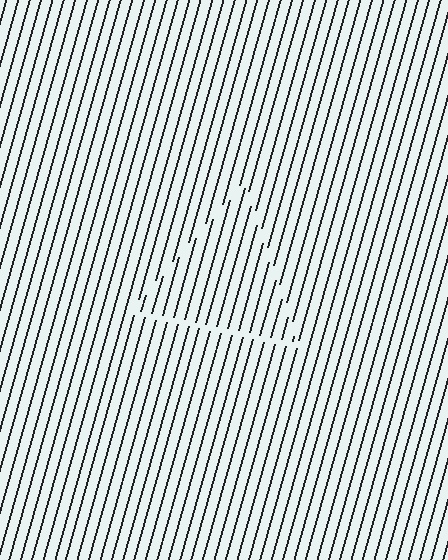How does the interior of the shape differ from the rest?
The interior of the shape contains the same grating, shifted by half a period — the contour is defined by the phase discontinuity where line-ends from the inner and outer gratings abut.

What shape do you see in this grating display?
An illusory triangle. The interior of the shape contains the same grating, shifted by half a period — the contour is defined by the phase discontinuity where line-ends from the inner and outer gratings abut.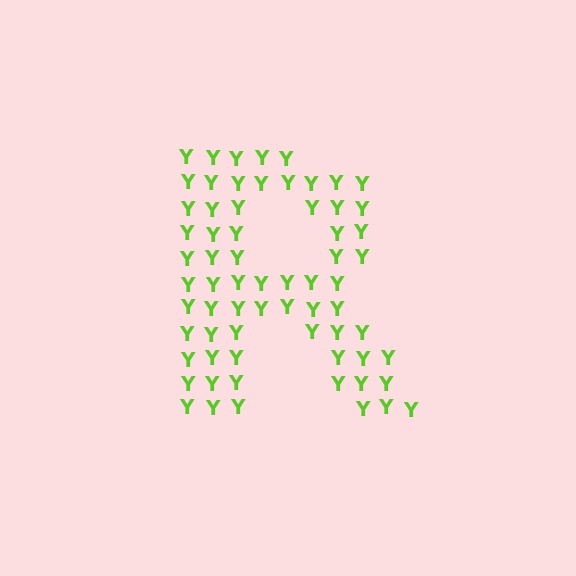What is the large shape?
The large shape is the letter R.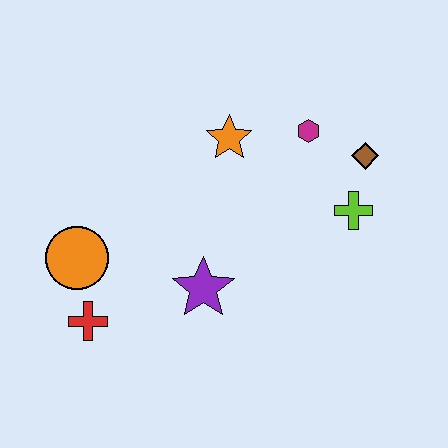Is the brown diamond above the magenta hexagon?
No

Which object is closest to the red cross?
The orange circle is closest to the red cross.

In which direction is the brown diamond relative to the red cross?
The brown diamond is to the right of the red cross.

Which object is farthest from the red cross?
The brown diamond is farthest from the red cross.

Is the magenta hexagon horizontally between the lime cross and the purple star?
Yes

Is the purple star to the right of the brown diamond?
No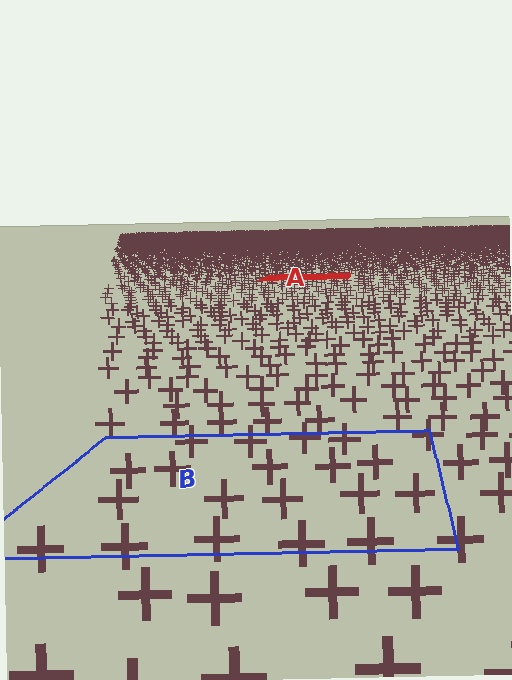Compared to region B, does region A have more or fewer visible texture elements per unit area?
Region A has more texture elements per unit area — they are packed more densely because it is farther away.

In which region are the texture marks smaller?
The texture marks are smaller in region A, because it is farther away.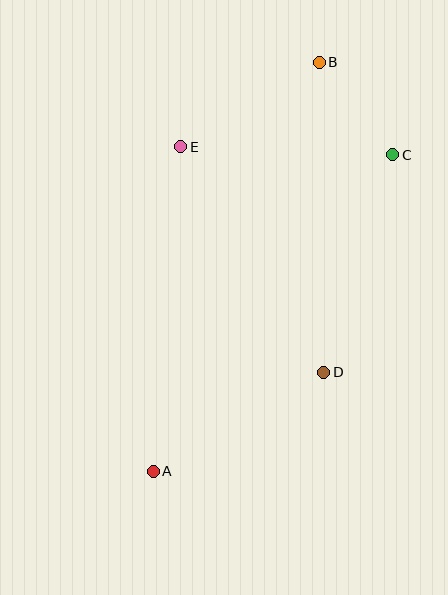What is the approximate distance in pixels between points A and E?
The distance between A and E is approximately 326 pixels.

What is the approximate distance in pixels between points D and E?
The distance between D and E is approximately 267 pixels.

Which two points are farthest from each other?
Points A and B are farthest from each other.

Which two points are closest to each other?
Points B and C are closest to each other.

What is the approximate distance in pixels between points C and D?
The distance between C and D is approximately 228 pixels.